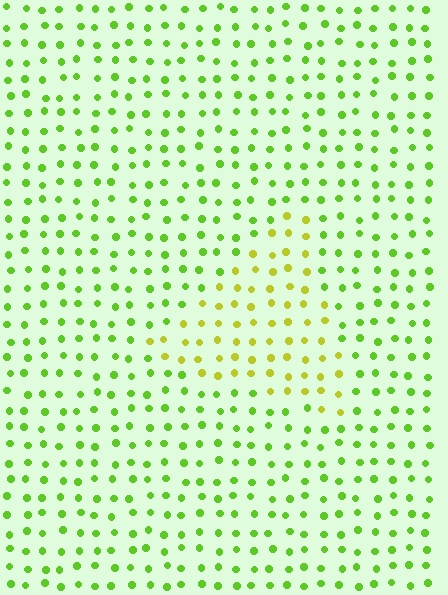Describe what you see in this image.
The image is filled with small lime elements in a uniform arrangement. A triangle-shaped region is visible where the elements are tinted to a slightly different hue, forming a subtle color boundary.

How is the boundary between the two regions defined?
The boundary is defined purely by a slight shift in hue (about 34 degrees). Spacing, size, and orientation are identical on both sides.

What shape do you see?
I see a triangle.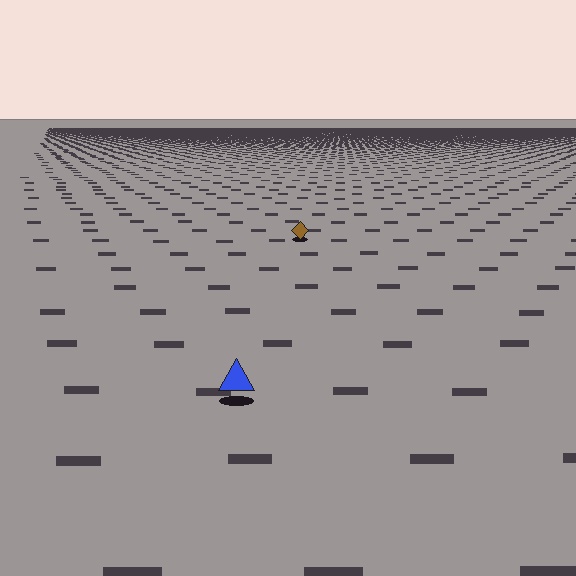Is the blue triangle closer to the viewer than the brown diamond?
Yes. The blue triangle is closer — you can tell from the texture gradient: the ground texture is coarser near it.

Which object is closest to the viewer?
The blue triangle is closest. The texture marks near it are larger and more spread out.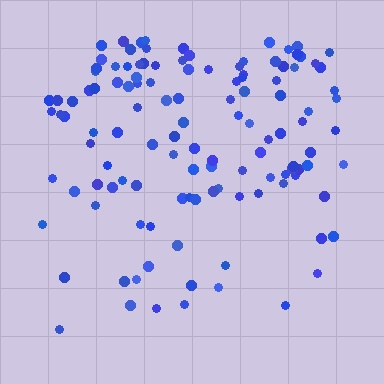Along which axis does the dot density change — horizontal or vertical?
Vertical.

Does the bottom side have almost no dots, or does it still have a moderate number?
Still a moderate number, just noticeably fewer than the top.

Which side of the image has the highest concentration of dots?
The top.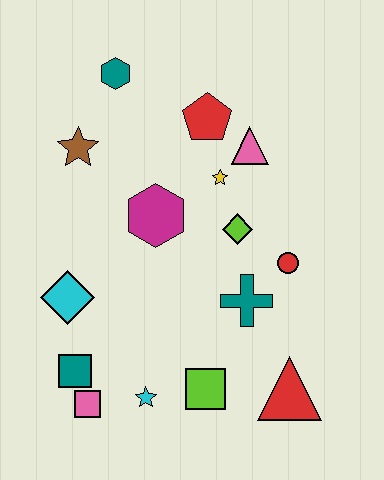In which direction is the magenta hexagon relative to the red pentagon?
The magenta hexagon is below the red pentagon.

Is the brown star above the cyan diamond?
Yes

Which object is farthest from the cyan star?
The teal hexagon is farthest from the cyan star.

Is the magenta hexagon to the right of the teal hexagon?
Yes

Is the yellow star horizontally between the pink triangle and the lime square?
Yes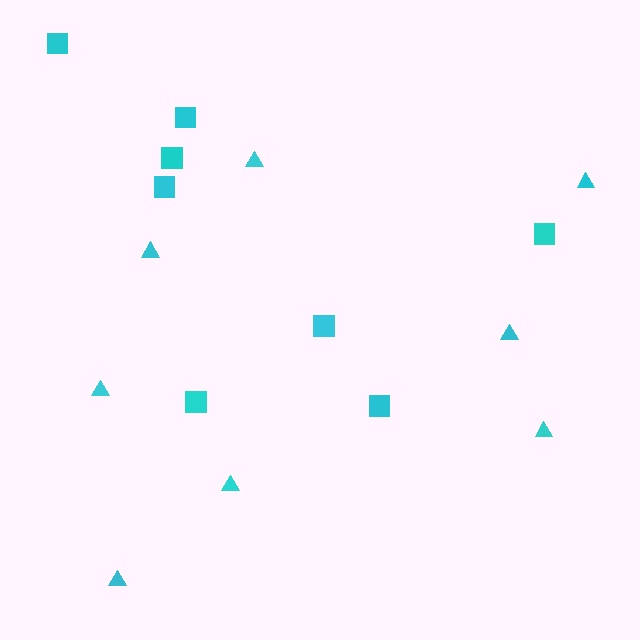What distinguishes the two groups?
There are 2 groups: one group of triangles (8) and one group of squares (8).